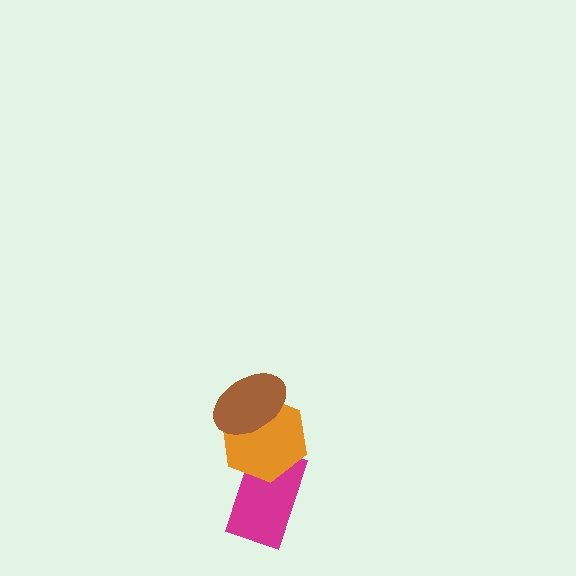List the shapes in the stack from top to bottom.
From top to bottom: the brown ellipse, the orange hexagon, the magenta rectangle.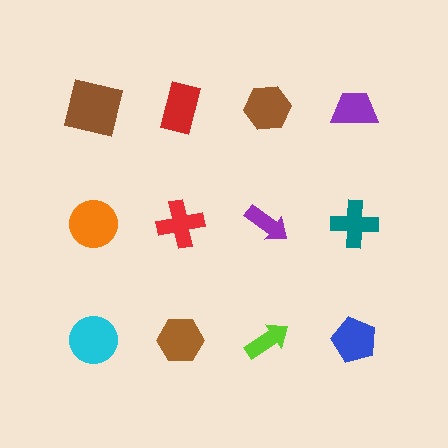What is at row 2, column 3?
A purple arrow.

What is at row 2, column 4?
A teal cross.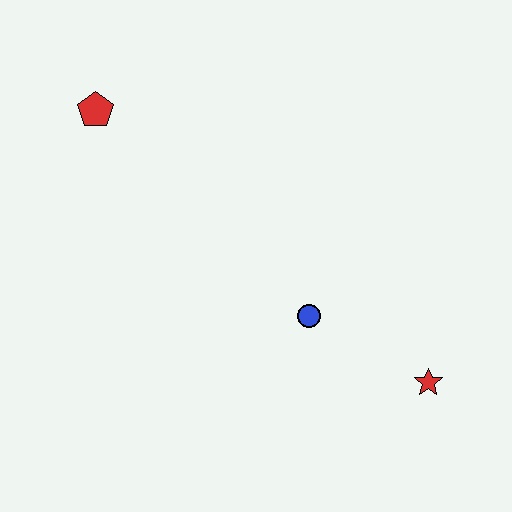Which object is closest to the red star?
The blue circle is closest to the red star.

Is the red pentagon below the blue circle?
No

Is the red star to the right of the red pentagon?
Yes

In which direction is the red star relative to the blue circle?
The red star is to the right of the blue circle.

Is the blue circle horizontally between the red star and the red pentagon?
Yes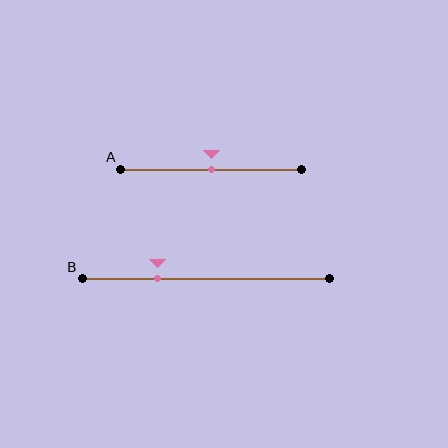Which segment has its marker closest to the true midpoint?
Segment A has its marker closest to the true midpoint.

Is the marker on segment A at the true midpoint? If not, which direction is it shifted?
Yes, the marker on segment A is at the true midpoint.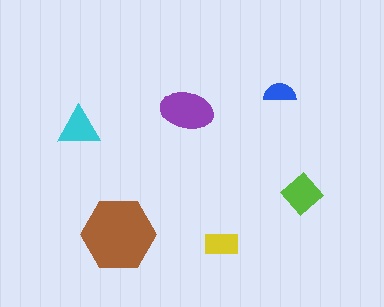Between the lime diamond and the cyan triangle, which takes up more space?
The lime diamond.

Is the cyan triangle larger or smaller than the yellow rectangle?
Larger.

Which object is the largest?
The brown hexagon.